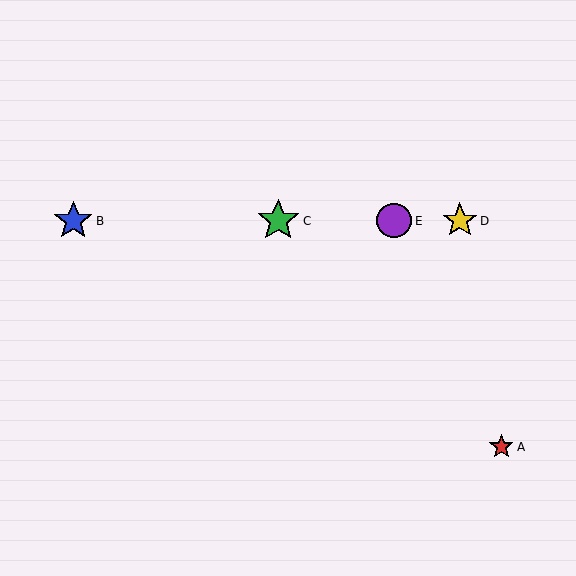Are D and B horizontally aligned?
Yes, both are at y≈221.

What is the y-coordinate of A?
Object A is at y≈447.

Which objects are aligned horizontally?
Objects B, C, D, E are aligned horizontally.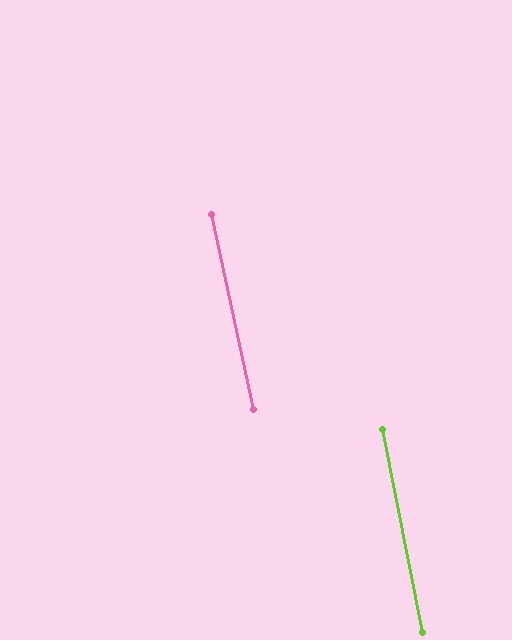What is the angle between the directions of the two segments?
Approximately 1 degree.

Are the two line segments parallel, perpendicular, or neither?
Parallel — their directions differ by only 1.0°.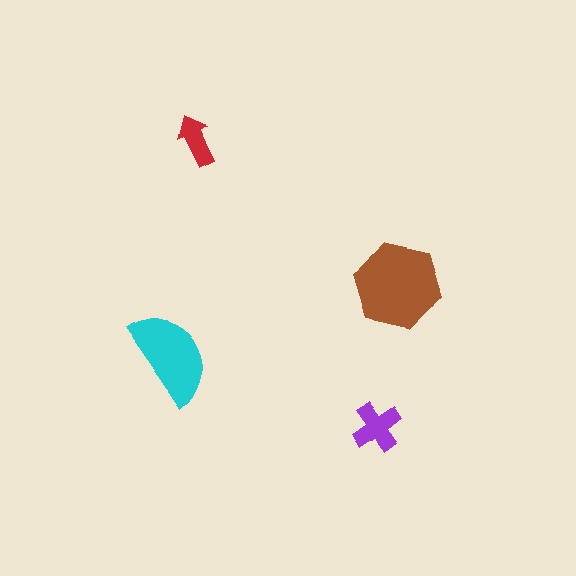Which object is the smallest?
The red arrow.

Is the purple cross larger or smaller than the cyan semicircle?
Smaller.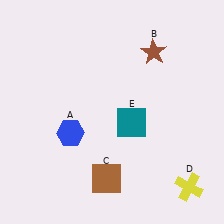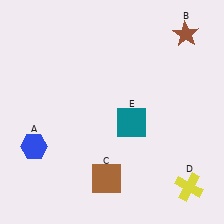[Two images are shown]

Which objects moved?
The objects that moved are: the blue hexagon (A), the brown star (B).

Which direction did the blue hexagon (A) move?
The blue hexagon (A) moved left.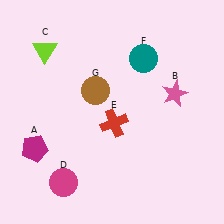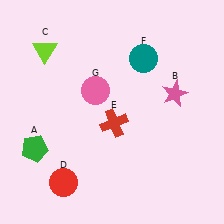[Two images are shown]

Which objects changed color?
A changed from magenta to green. D changed from magenta to red. G changed from brown to pink.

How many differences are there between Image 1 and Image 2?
There are 3 differences between the two images.